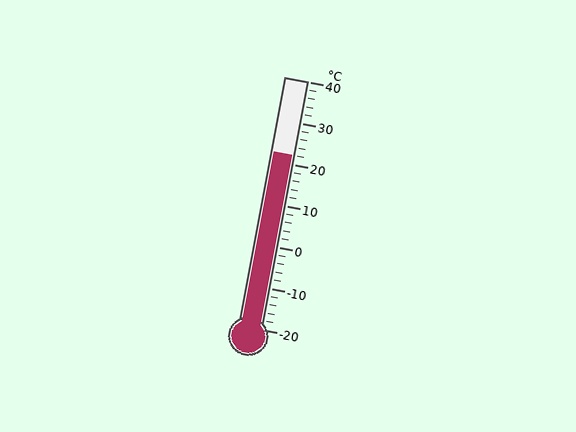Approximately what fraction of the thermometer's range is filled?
The thermometer is filled to approximately 70% of its range.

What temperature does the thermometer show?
The thermometer shows approximately 22°C.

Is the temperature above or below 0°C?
The temperature is above 0°C.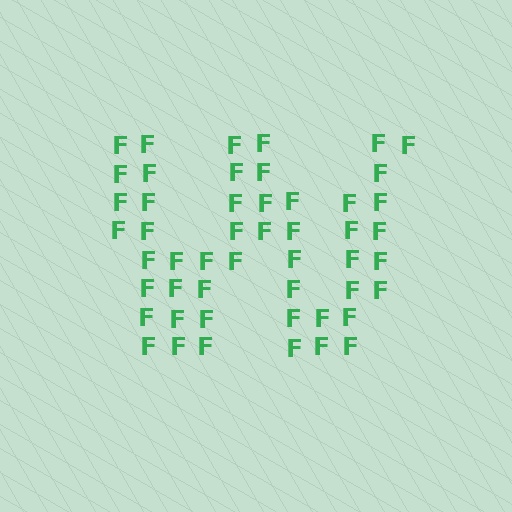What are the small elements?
The small elements are letter F's.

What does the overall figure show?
The overall figure shows the letter W.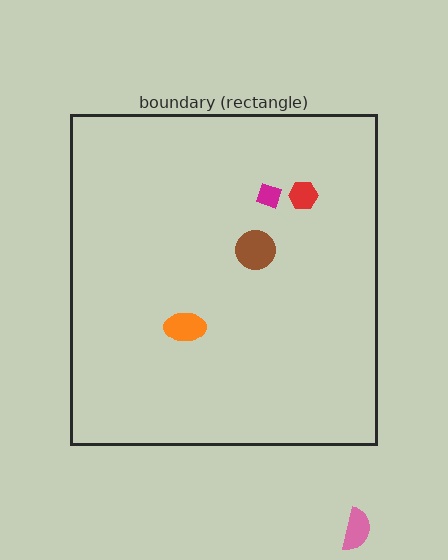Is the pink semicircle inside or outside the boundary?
Outside.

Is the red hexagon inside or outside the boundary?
Inside.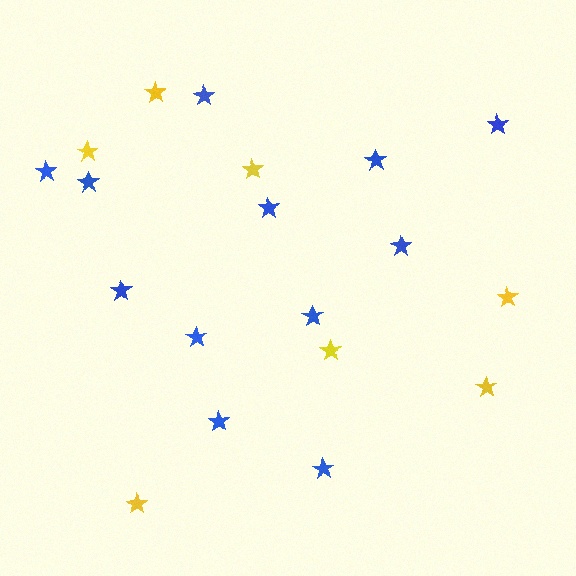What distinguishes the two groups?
There are 2 groups: one group of yellow stars (7) and one group of blue stars (12).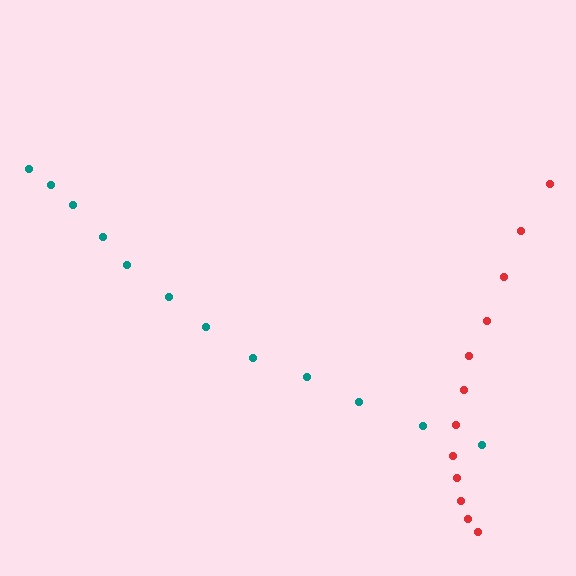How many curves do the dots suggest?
There are 2 distinct paths.